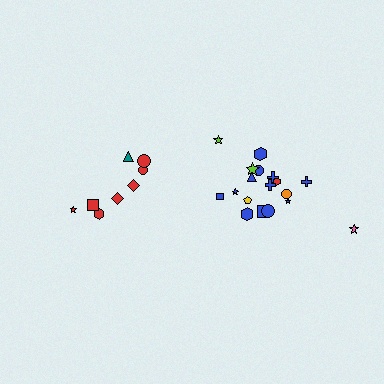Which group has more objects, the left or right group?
The right group.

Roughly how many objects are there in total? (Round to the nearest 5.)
Roughly 25 objects in total.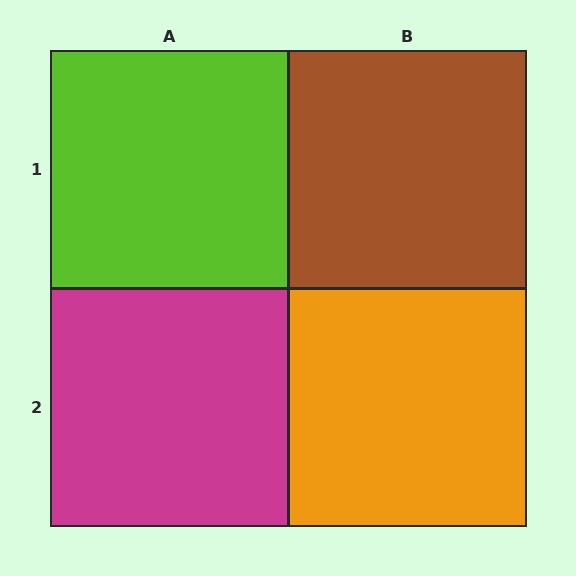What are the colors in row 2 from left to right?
Magenta, orange.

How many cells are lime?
1 cell is lime.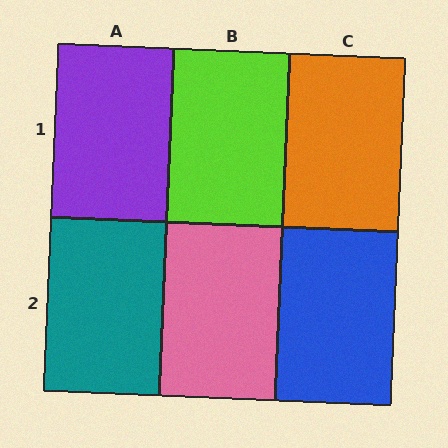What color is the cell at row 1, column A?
Purple.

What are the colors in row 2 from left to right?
Teal, pink, blue.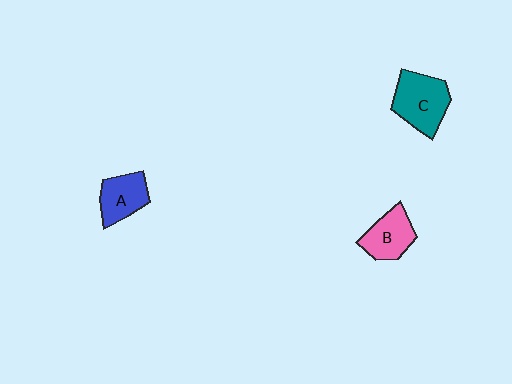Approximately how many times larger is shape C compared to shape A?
Approximately 1.4 times.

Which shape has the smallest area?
Shape A (blue).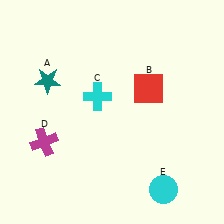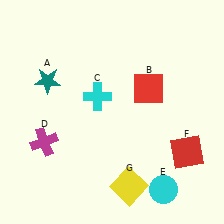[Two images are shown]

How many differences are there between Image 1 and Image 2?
There are 2 differences between the two images.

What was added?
A red square (F), a yellow square (G) were added in Image 2.